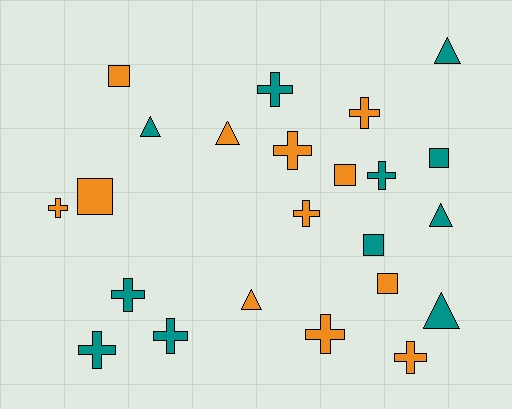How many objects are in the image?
There are 23 objects.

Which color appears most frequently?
Orange, with 12 objects.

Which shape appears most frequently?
Cross, with 11 objects.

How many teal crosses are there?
There are 5 teal crosses.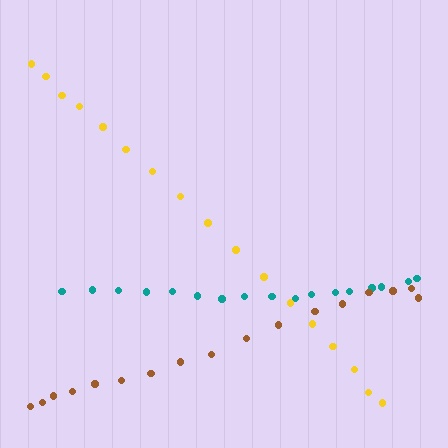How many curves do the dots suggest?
There are 3 distinct paths.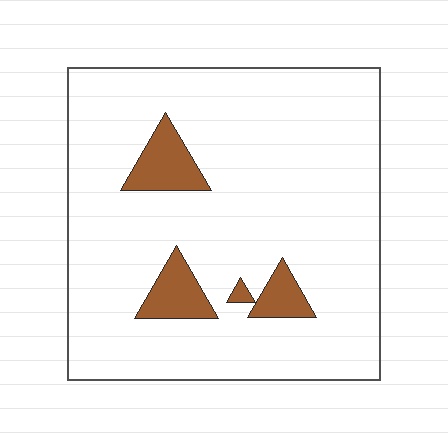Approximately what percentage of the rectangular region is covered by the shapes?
Approximately 10%.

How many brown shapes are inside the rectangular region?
4.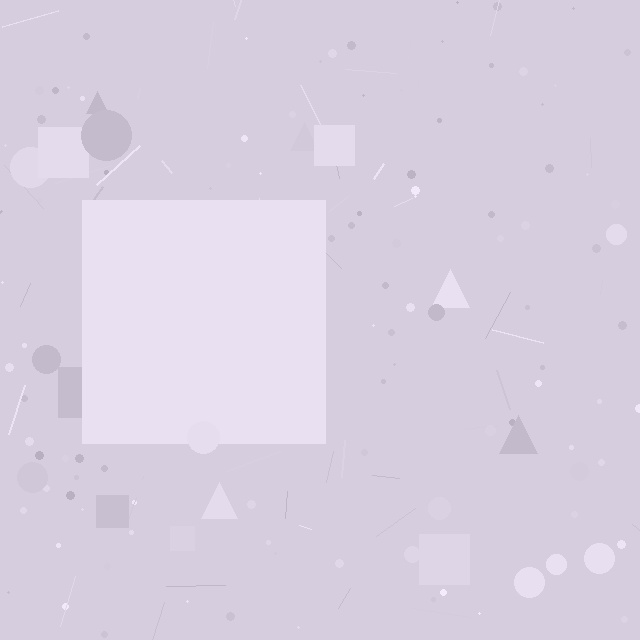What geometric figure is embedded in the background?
A square is embedded in the background.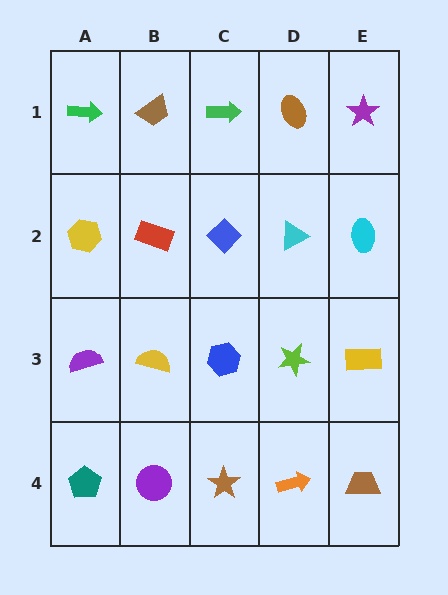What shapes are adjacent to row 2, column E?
A purple star (row 1, column E), a yellow rectangle (row 3, column E), a cyan triangle (row 2, column D).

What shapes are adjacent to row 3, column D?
A cyan triangle (row 2, column D), an orange arrow (row 4, column D), a blue hexagon (row 3, column C), a yellow rectangle (row 3, column E).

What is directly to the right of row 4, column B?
A brown star.